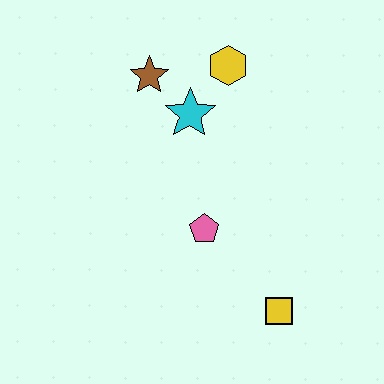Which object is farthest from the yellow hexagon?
The yellow square is farthest from the yellow hexagon.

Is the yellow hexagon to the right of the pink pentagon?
Yes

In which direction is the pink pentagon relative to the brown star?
The pink pentagon is below the brown star.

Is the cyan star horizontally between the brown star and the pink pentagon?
Yes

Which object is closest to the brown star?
The cyan star is closest to the brown star.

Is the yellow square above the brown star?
No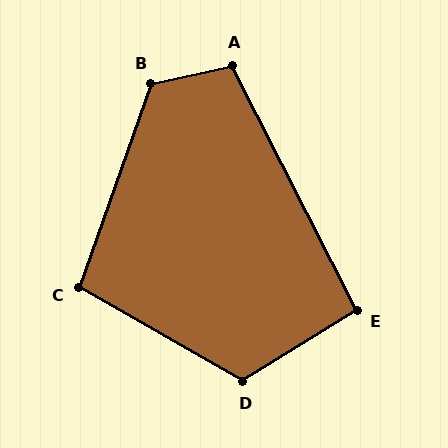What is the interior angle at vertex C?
Approximately 100 degrees (obtuse).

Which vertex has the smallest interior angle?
E, at approximately 95 degrees.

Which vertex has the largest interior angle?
B, at approximately 122 degrees.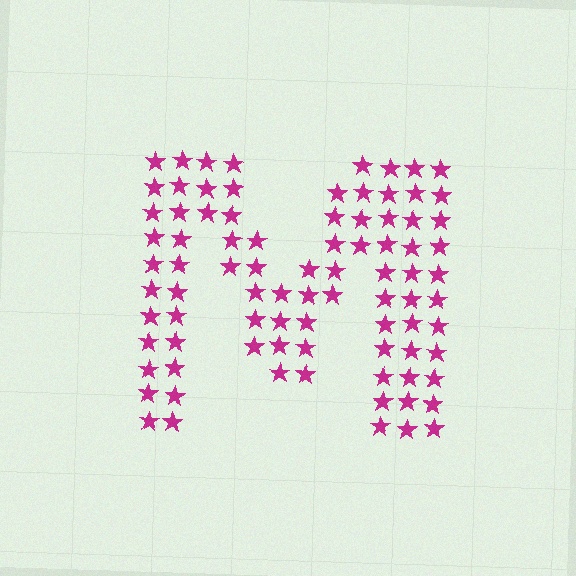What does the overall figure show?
The overall figure shows the letter M.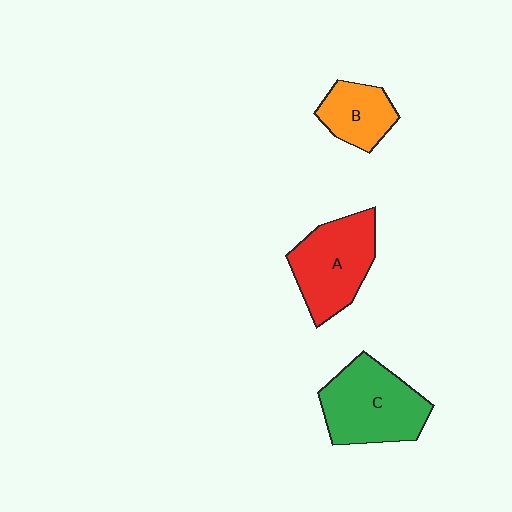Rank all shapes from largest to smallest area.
From largest to smallest: C (green), A (red), B (orange).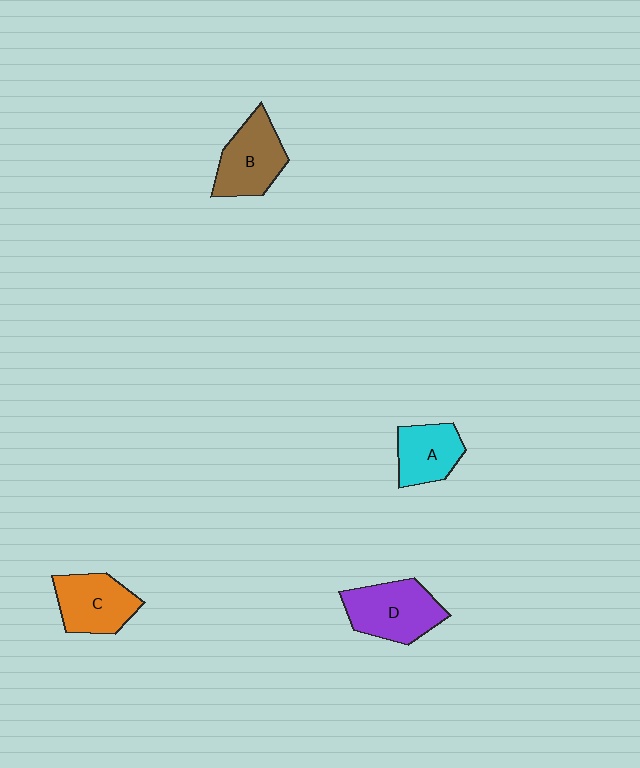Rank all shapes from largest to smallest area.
From largest to smallest: D (purple), B (brown), C (orange), A (cyan).